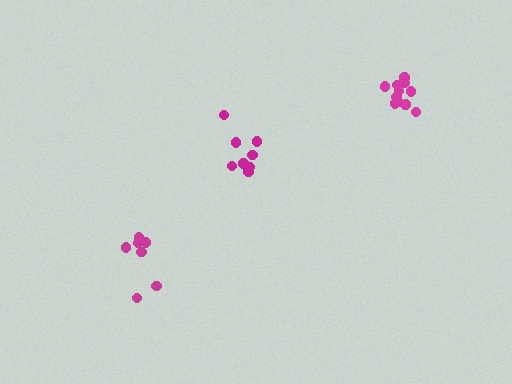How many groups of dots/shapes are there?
There are 3 groups.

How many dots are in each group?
Group 1: 12 dots, Group 2: 8 dots, Group 3: 7 dots (27 total).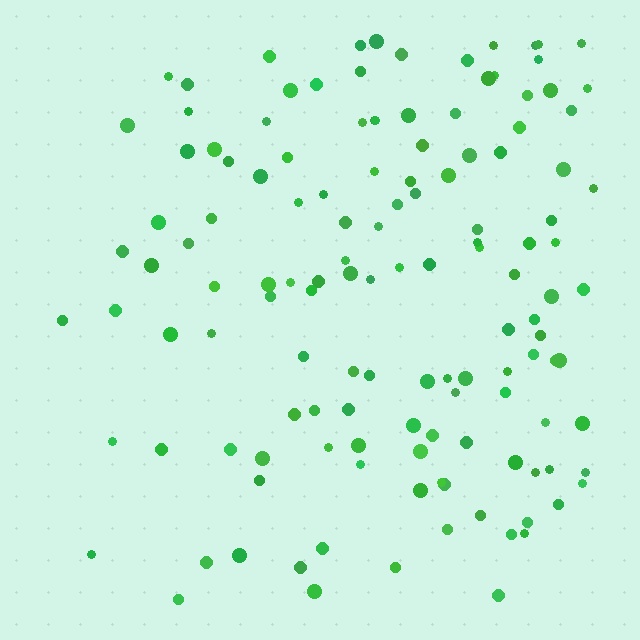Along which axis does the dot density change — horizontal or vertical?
Horizontal.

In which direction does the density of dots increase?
From left to right, with the right side densest.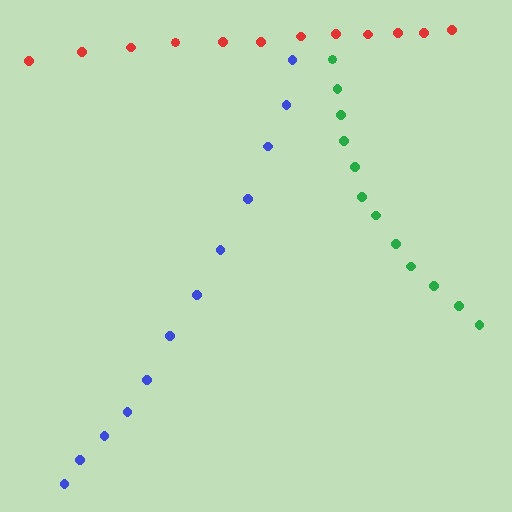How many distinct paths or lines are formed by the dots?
There are 3 distinct paths.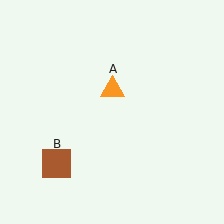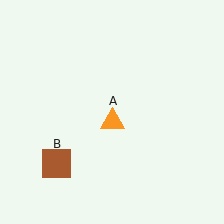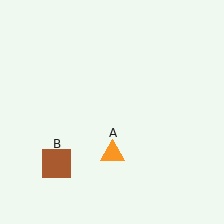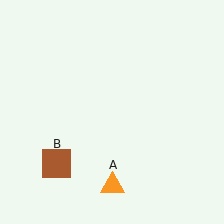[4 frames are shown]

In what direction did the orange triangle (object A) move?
The orange triangle (object A) moved down.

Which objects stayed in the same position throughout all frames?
Brown square (object B) remained stationary.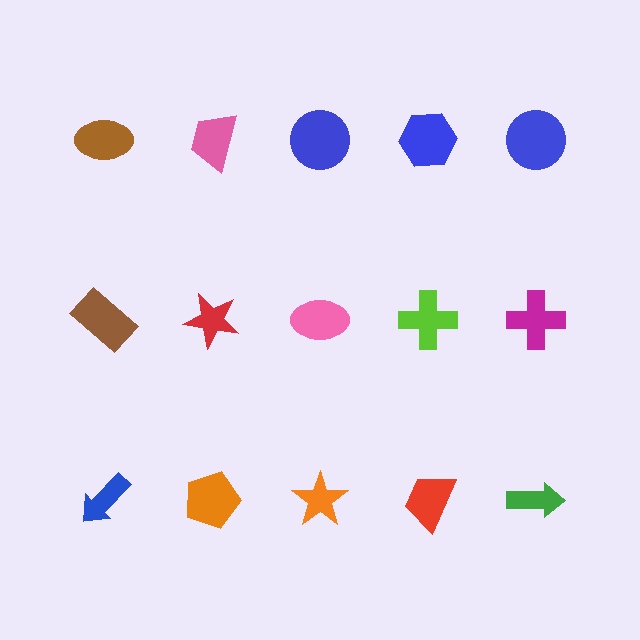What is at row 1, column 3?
A blue circle.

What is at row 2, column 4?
A lime cross.